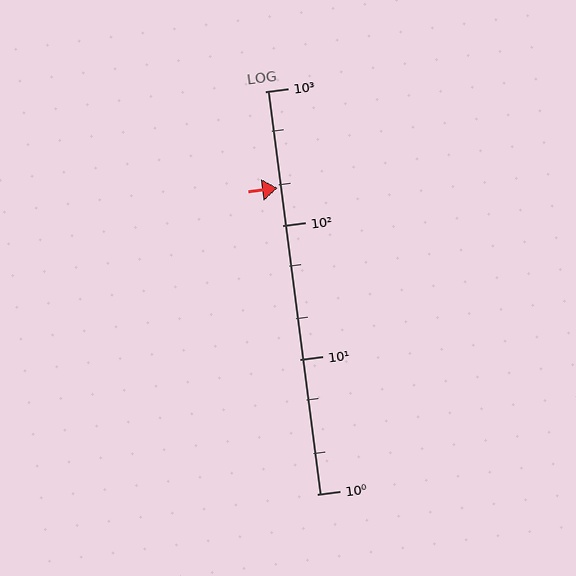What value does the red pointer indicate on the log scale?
The pointer indicates approximately 190.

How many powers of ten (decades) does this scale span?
The scale spans 3 decades, from 1 to 1000.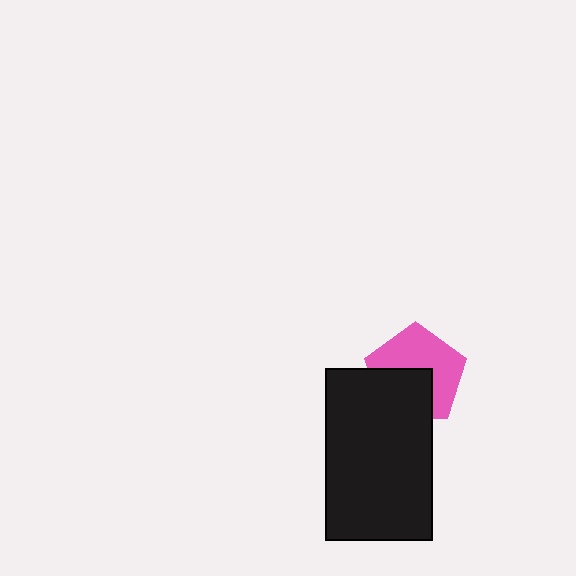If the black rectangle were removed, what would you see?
You would see the complete pink pentagon.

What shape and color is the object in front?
The object in front is a black rectangle.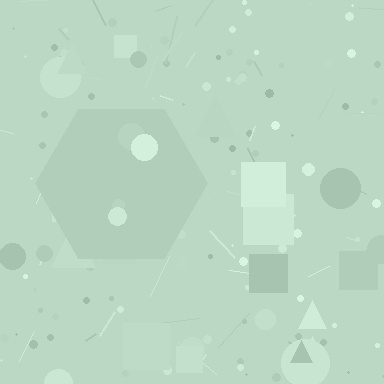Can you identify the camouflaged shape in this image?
The camouflaged shape is a hexagon.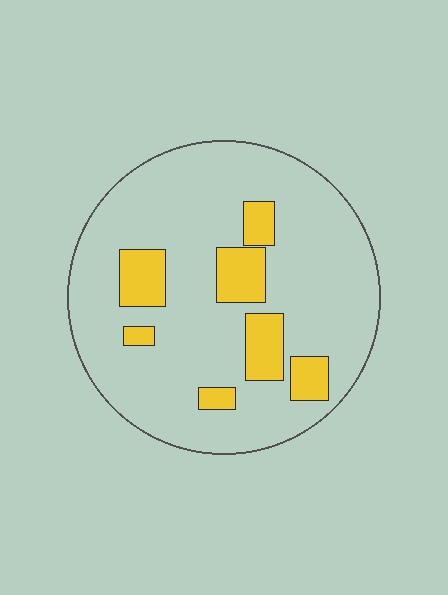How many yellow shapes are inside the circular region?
7.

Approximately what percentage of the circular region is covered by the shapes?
Approximately 15%.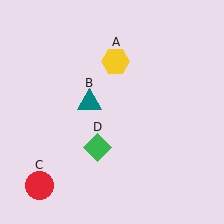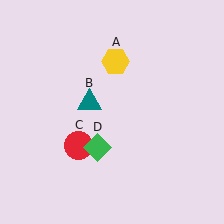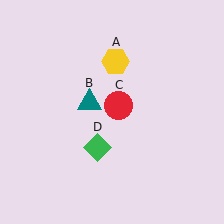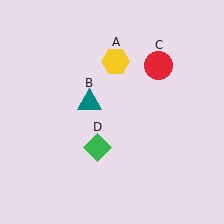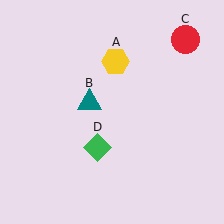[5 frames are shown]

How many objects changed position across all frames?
1 object changed position: red circle (object C).